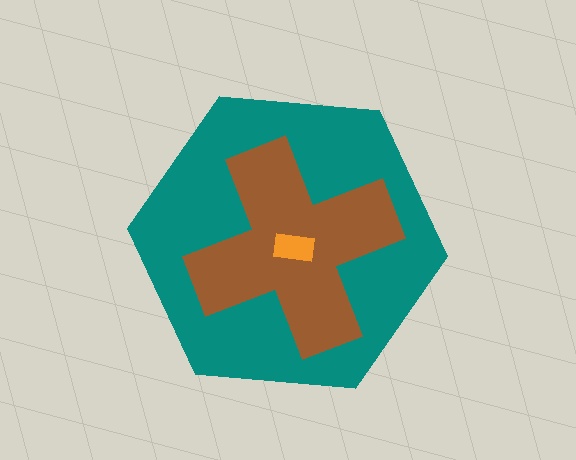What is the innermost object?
The orange rectangle.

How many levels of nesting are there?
3.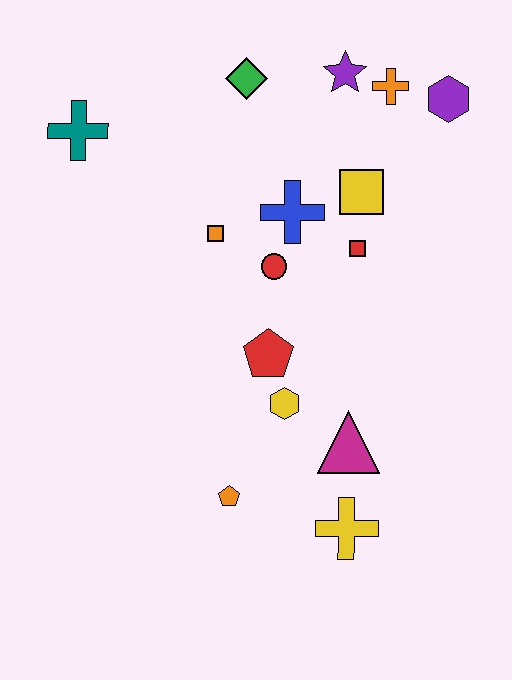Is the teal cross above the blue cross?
Yes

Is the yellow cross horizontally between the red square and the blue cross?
Yes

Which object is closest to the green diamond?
The purple star is closest to the green diamond.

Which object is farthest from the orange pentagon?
The purple hexagon is farthest from the orange pentagon.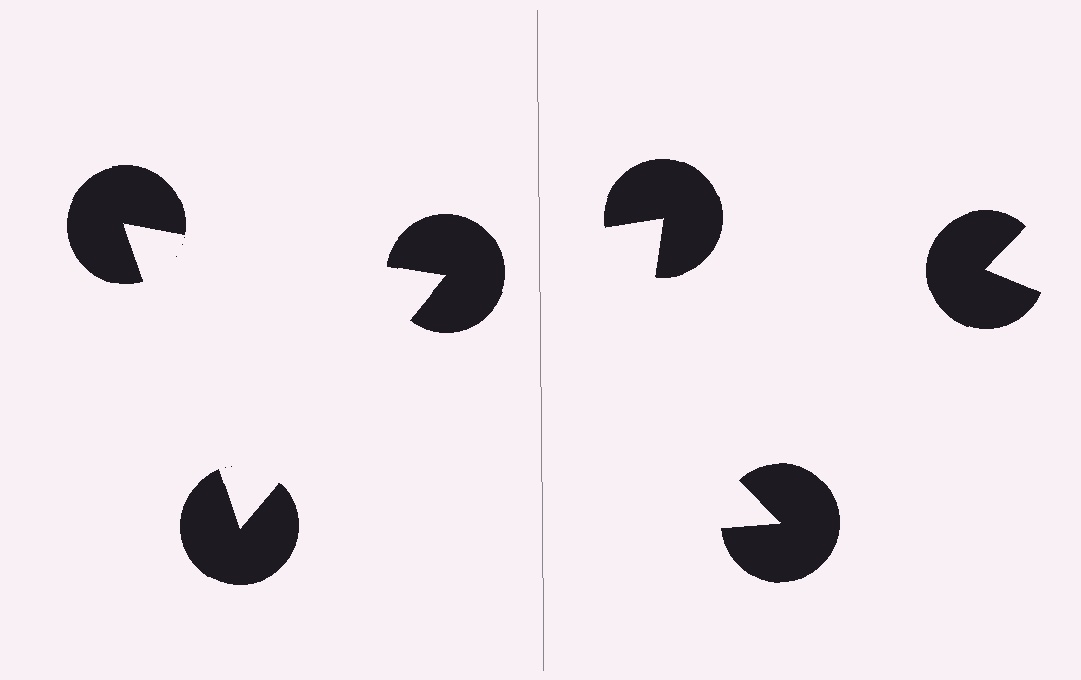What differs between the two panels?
The pac-man discs are positioned identically on both sides; only the wedge orientations differ. On the left they align to a triangle; on the right they are misaligned.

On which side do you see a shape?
An illusory triangle appears on the left side. On the right side the wedge cuts are rotated, so no coherent shape forms.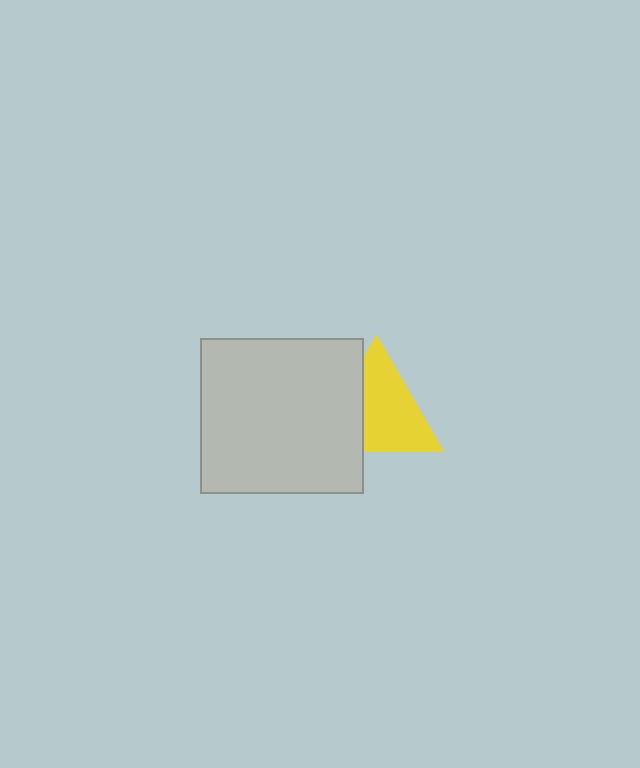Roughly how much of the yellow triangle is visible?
Most of it is visible (roughly 67%).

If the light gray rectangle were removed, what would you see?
You would see the complete yellow triangle.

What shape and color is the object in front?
The object in front is a light gray rectangle.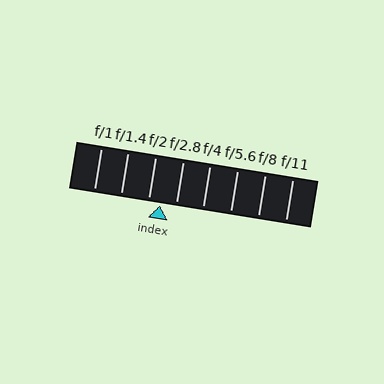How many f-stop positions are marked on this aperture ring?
There are 8 f-stop positions marked.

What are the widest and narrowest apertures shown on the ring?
The widest aperture shown is f/1 and the narrowest is f/11.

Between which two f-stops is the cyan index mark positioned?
The index mark is between f/2 and f/2.8.